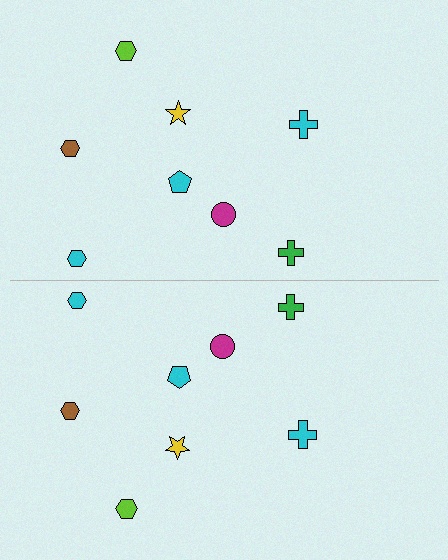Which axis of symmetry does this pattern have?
The pattern has a horizontal axis of symmetry running through the center of the image.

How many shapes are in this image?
There are 16 shapes in this image.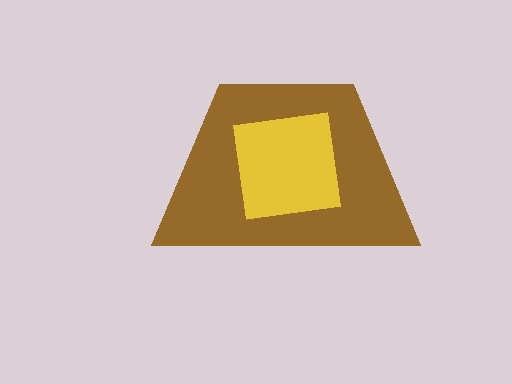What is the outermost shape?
The brown trapezoid.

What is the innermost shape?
The yellow square.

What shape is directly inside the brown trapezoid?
The yellow square.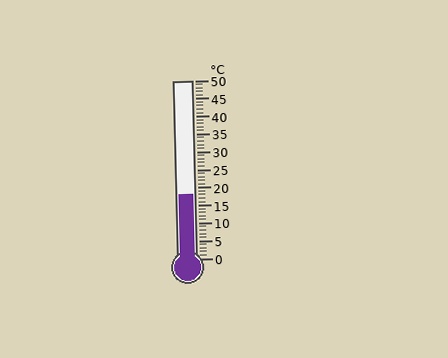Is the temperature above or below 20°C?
The temperature is below 20°C.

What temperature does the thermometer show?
The thermometer shows approximately 18°C.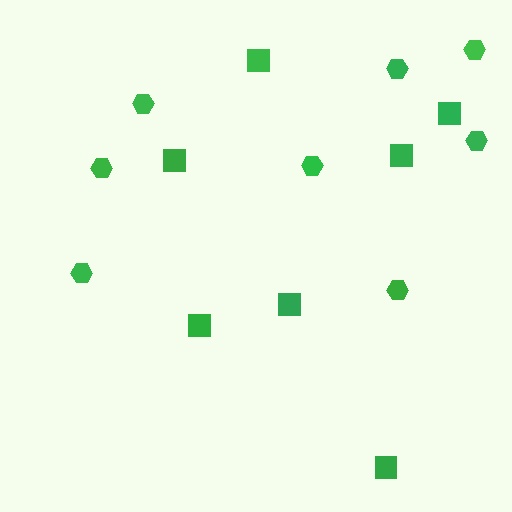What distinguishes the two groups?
There are 2 groups: one group of squares (7) and one group of hexagons (8).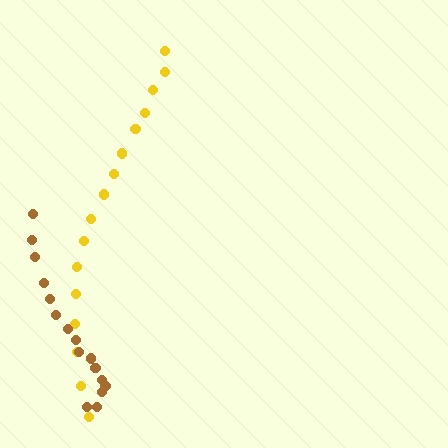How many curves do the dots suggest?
There are 2 distinct paths.